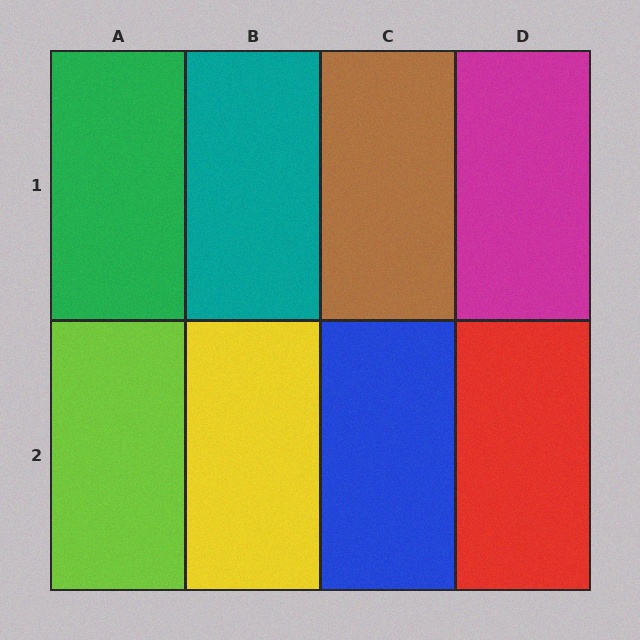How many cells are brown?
1 cell is brown.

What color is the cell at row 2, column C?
Blue.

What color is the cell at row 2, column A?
Lime.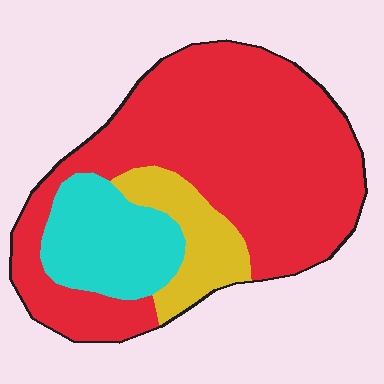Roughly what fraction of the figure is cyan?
Cyan covers roughly 20% of the figure.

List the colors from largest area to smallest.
From largest to smallest: red, cyan, yellow.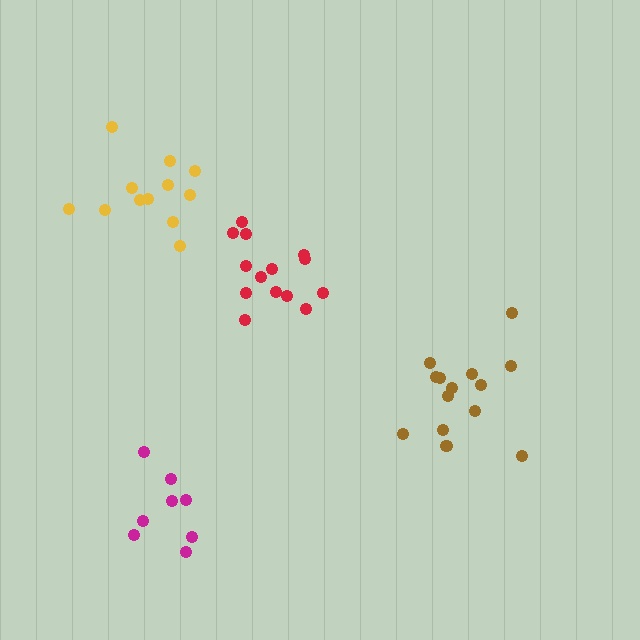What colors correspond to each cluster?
The clusters are colored: red, brown, yellow, magenta.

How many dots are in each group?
Group 1: 14 dots, Group 2: 14 dots, Group 3: 12 dots, Group 4: 8 dots (48 total).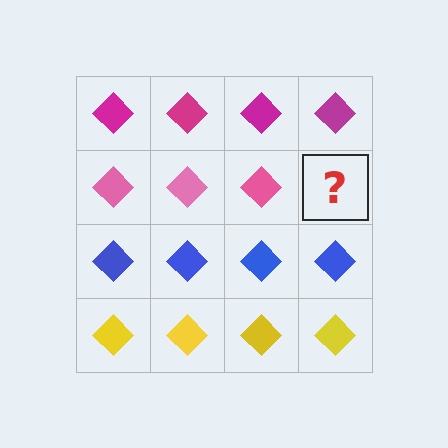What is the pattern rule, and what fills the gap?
The rule is that each row has a consistent color. The gap should be filled with a pink diamond.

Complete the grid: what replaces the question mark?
The question mark should be replaced with a pink diamond.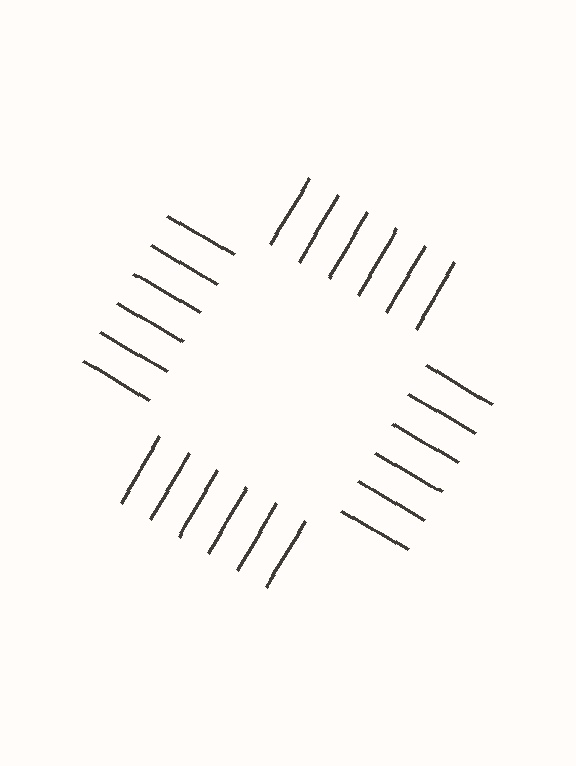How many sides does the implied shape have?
4 sides — the line-ends trace a square.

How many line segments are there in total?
24 — 6 along each of the 4 edges.